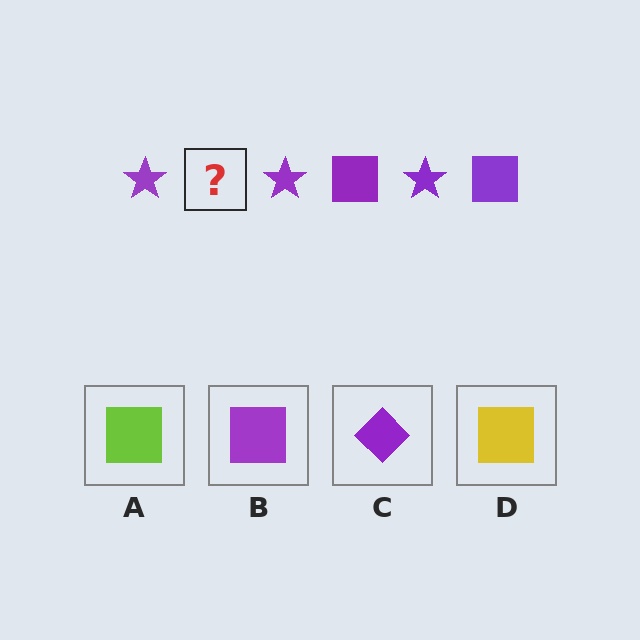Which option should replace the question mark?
Option B.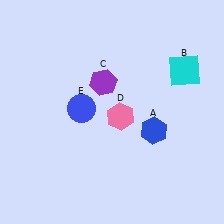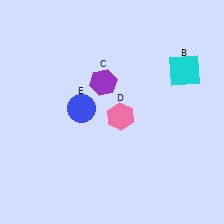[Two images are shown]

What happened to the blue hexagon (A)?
The blue hexagon (A) was removed in Image 2. It was in the bottom-right area of Image 1.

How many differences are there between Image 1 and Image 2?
There is 1 difference between the two images.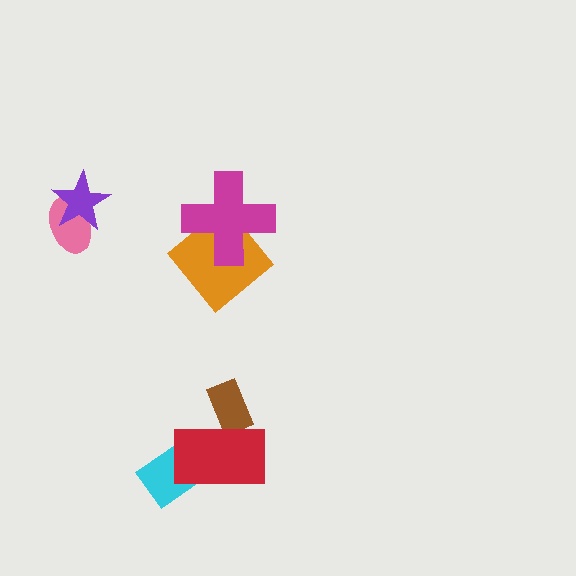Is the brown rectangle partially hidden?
Yes, it is partially covered by another shape.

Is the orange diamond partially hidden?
Yes, it is partially covered by another shape.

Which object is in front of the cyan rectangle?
The red rectangle is in front of the cyan rectangle.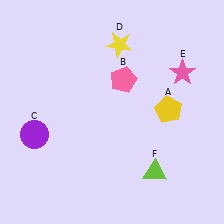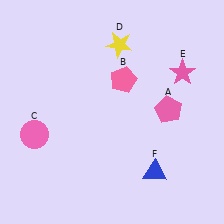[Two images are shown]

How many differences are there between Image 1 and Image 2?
There are 3 differences between the two images.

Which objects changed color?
A changed from yellow to pink. C changed from purple to pink. F changed from lime to blue.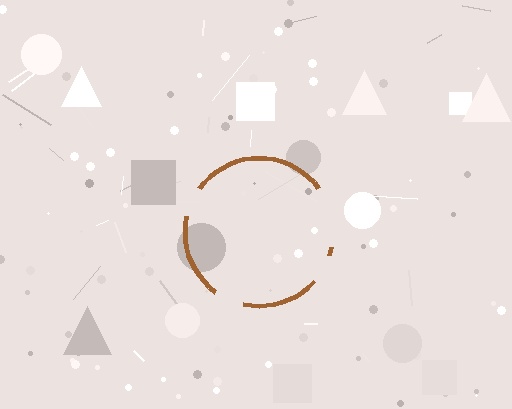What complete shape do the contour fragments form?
The contour fragments form a circle.